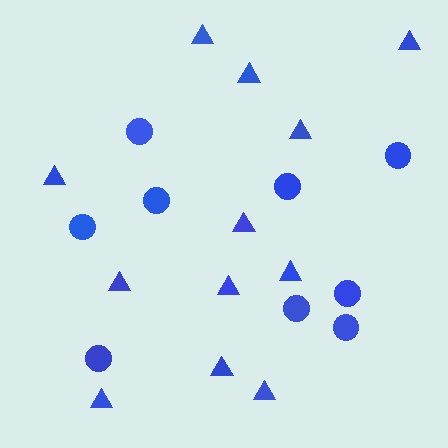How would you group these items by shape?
There are 2 groups: one group of triangles (12) and one group of circles (9).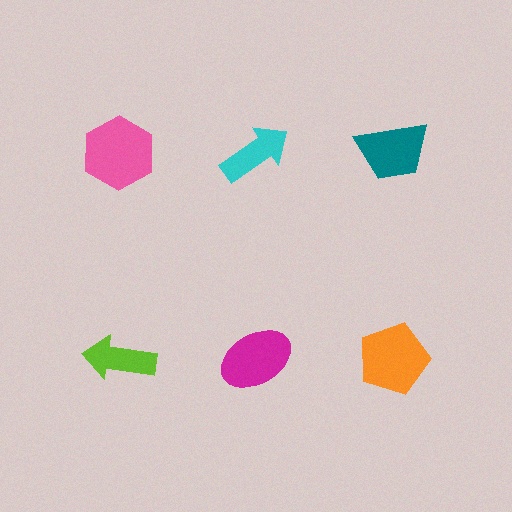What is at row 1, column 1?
A pink hexagon.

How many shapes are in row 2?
3 shapes.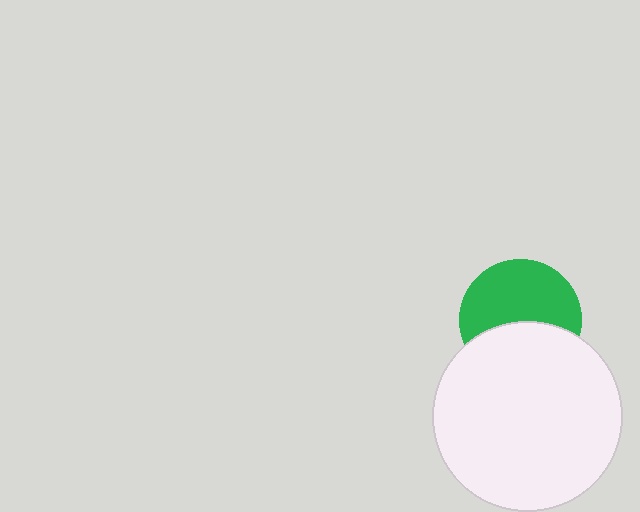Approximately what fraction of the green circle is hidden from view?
Roughly 42% of the green circle is hidden behind the white circle.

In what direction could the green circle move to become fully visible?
The green circle could move up. That would shift it out from behind the white circle entirely.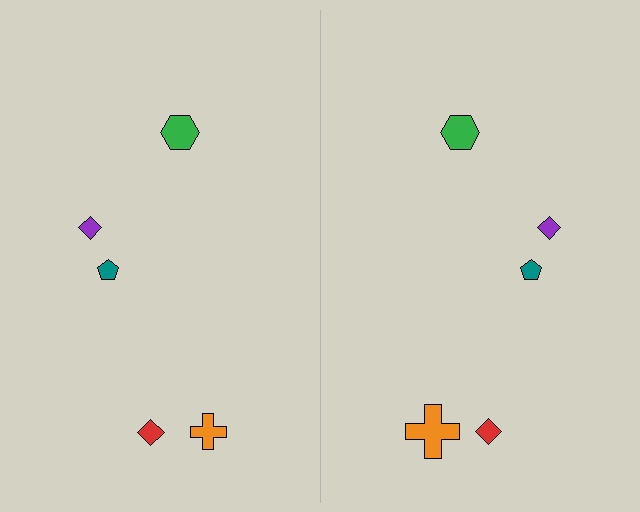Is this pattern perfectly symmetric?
No, the pattern is not perfectly symmetric. The orange cross on the right side has a different size than its mirror counterpart.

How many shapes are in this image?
There are 10 shapes in this image.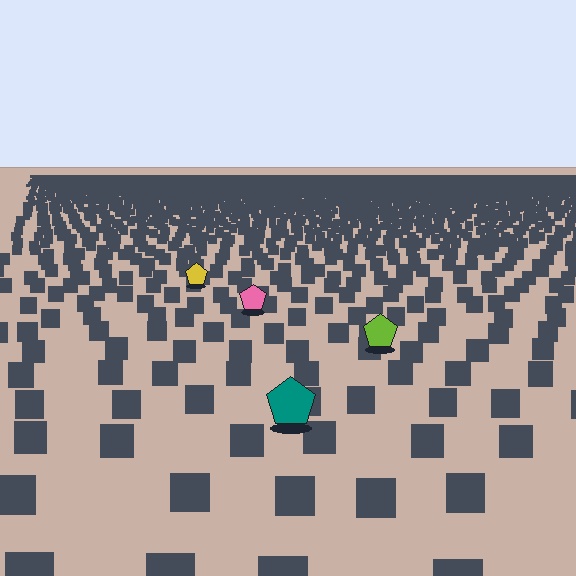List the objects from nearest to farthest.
From nearest to farthest: the teal pentagon, the lime pentagon, the pink pentagon, the yellow pentagon.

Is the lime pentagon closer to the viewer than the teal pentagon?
No. The teal pentagon is closer — you can tell from the texture gradient: the ground texture is coarser near it.